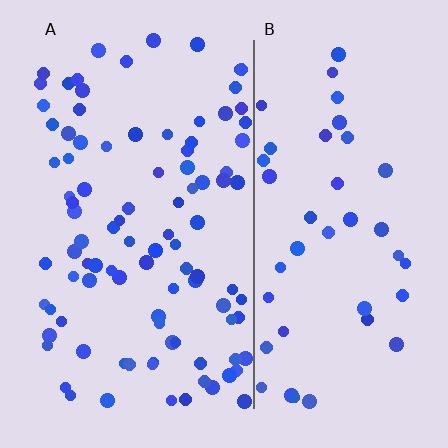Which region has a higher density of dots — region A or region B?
A (the left).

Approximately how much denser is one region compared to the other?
Approximately 2.2× — region A over region B.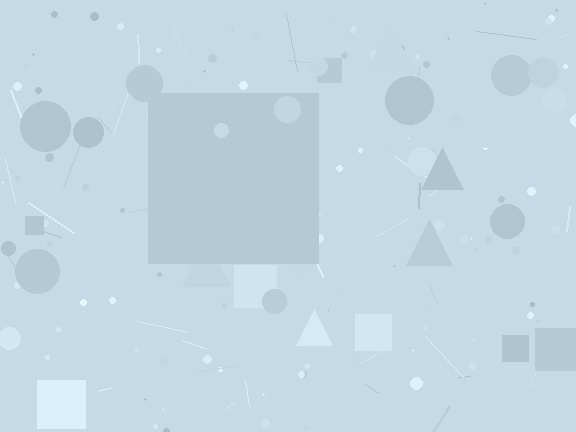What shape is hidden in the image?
A square is hidden in the image.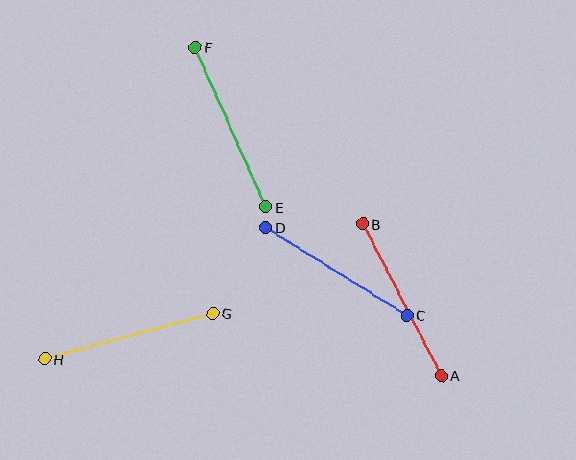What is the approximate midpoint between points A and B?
The midpoint is at approximately (402, 300) pixels.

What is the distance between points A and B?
The distance is approximately 172 pixels.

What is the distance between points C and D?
The distance is approximately 166 pixels.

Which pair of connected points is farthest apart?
Points E and F are farthest apart.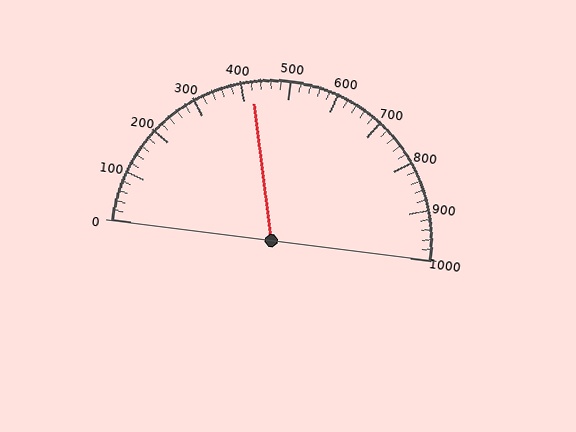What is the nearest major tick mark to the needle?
The nearest major tick mark is 400.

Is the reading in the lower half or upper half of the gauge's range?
The reading is in the lower half of the range (0 to 1000).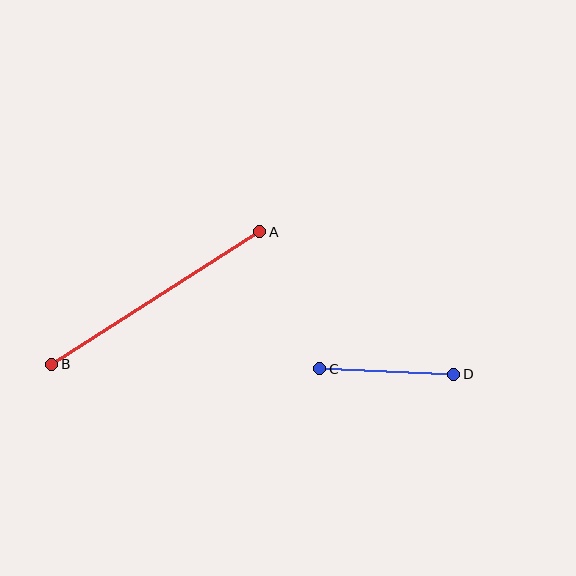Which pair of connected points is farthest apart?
Points A and B are farthest apart.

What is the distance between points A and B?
The distance is approximately 246 pixels.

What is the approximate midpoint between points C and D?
The midpoint is at approximately (387, 372) pixels.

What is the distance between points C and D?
The distance is approximately 135 pixels.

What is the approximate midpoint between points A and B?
The midpoint is at approximately (156, 298) pixels.